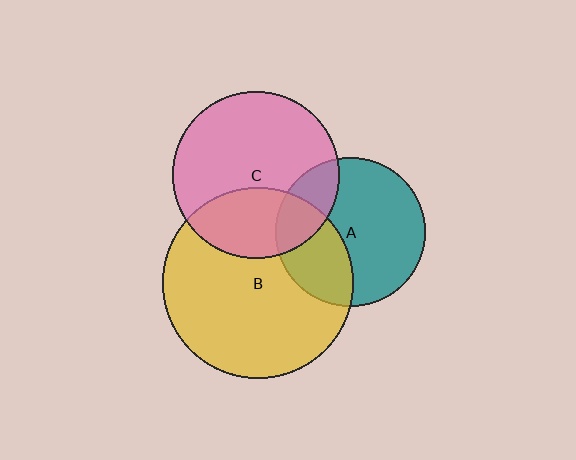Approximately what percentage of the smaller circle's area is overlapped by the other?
Approximately 35%.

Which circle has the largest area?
Circle B (yellow).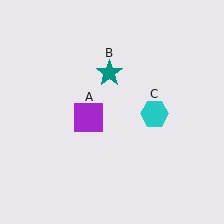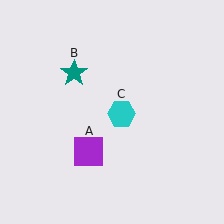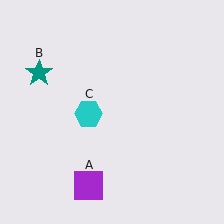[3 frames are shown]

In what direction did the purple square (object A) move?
The purple square (object A) moved down.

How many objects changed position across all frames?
3 objects changed position: purple square (object A), teal star (object B), cyan hexagon (object C).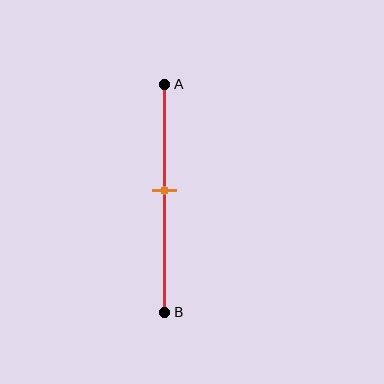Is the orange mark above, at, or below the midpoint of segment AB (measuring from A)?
The orange mark is above the midpoint of segment AB.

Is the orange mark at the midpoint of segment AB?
No, the mark is at about 45% from A, not at the 50% midpoint.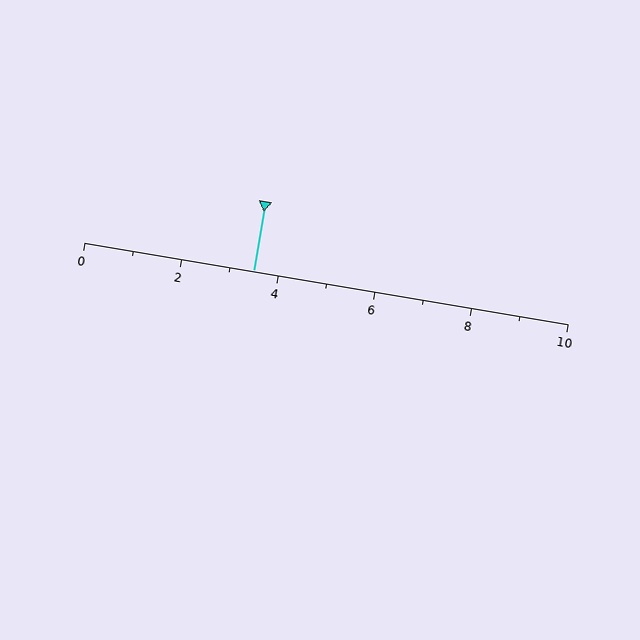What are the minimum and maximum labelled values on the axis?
The axis runs from 0 to 10.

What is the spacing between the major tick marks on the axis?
The major ticks are spaced 2 apart.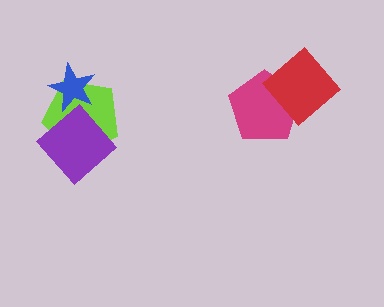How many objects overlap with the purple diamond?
1 object overlaps with the purple diamond.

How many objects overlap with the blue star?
1 object overlaps with the blue star.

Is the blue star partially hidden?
No, no other shape covers it.